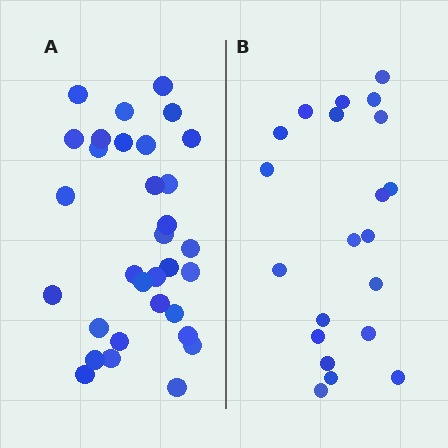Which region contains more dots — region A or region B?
Region A (the left region) has more dots.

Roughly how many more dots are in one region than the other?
Region A has roughly 12 or so more dots than region B.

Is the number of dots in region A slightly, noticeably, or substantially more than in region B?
Region A has substantially more. The ratio is roughly 1.5 to 1.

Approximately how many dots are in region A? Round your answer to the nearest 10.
About 30 dots. (The exact count is 32, which rounds to 30.)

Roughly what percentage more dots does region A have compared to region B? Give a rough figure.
About 50% more.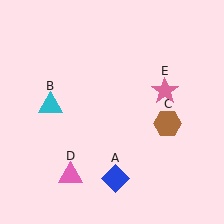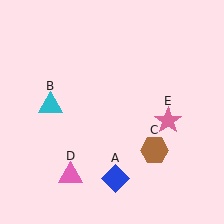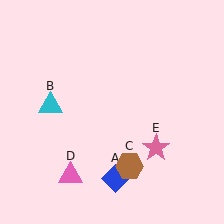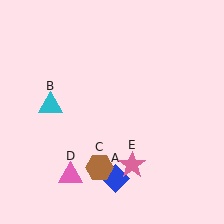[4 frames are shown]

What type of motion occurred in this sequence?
The brown hexagon (object C), pink star (object E) rotated clockwise around the center of the scene.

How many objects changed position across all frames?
2 objects changed position: brown hexagon (object C), pink star (object E).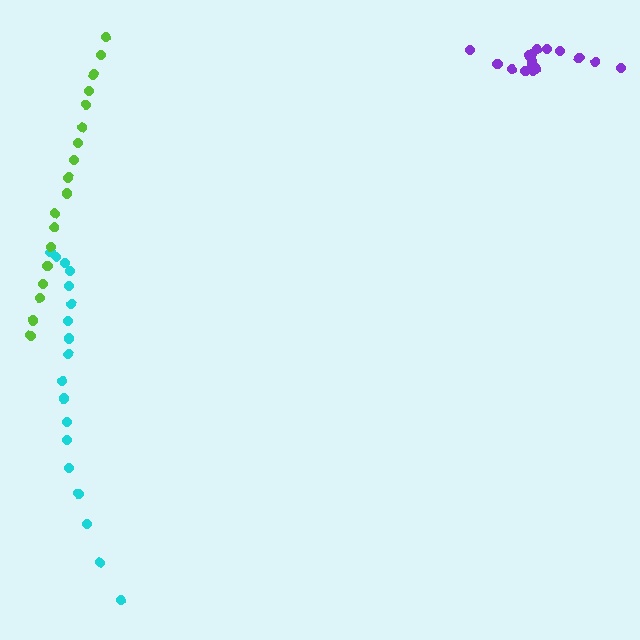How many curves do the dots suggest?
There are 3 distinct paths.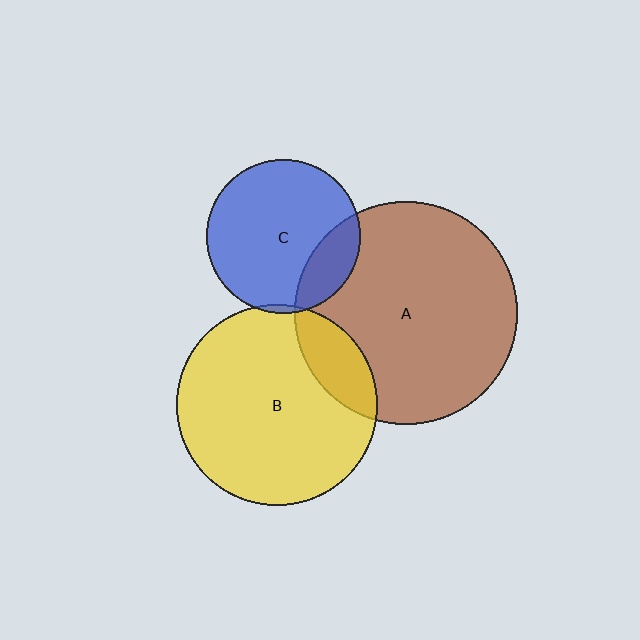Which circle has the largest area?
Circle A (brown).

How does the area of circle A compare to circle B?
Approximately 1.2 times.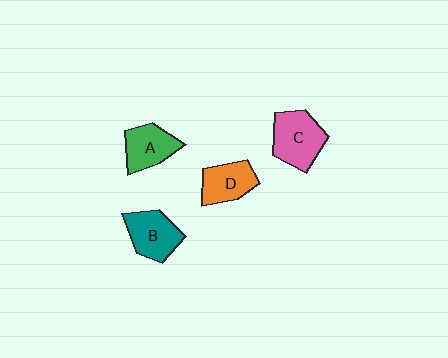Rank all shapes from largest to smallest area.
From largest to smallest: C (pink), B (teal), A (green), D (orange).